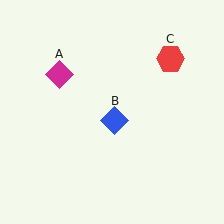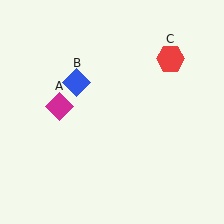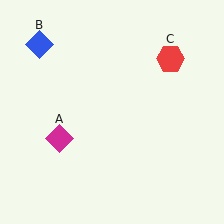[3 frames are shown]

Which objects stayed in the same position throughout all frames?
Red hexagon (object C) remained stationary.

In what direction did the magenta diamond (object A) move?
The magenta diamond (object A) moved down.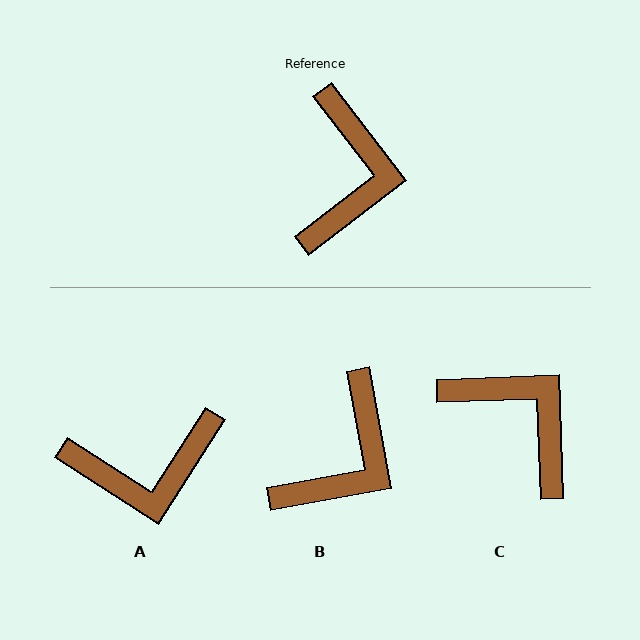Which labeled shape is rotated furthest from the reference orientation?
A, about 70 degrees away.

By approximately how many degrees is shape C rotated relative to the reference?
Approximately 55 degrees counter-clockwise.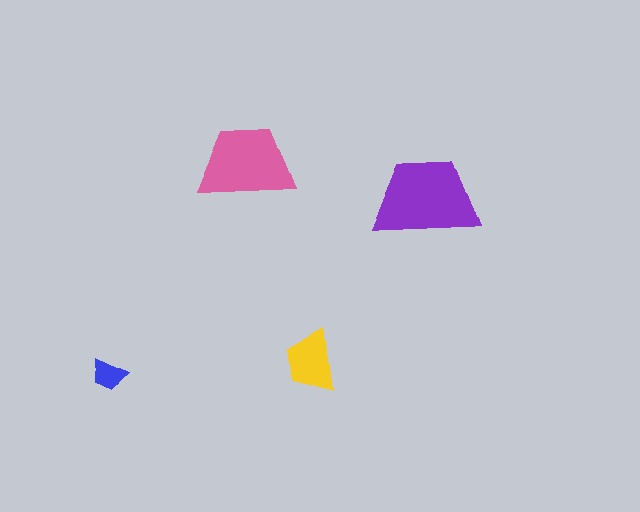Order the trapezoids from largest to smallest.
the purple one, the pink one, the yellow one, the blue one.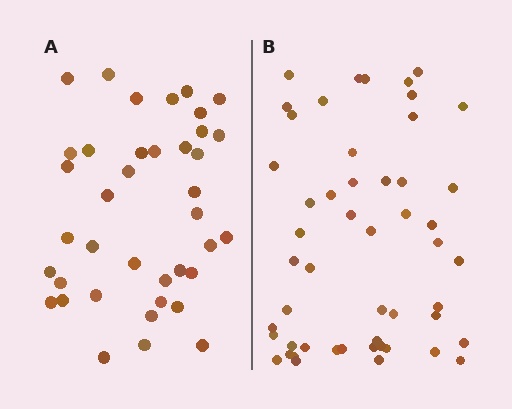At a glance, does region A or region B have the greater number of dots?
Region B (the right region) has more dots.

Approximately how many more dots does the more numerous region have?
Region B has roughly 12 or so more dots than region A.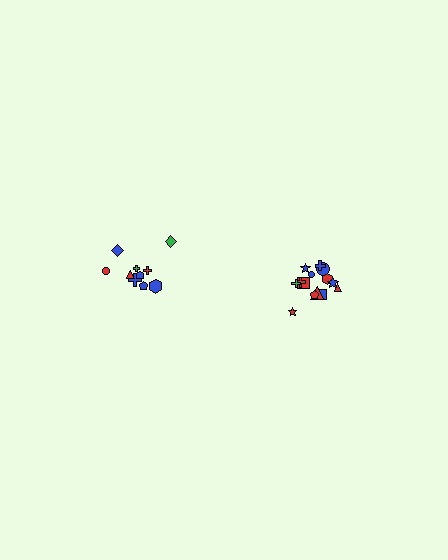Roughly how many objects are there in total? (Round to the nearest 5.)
Roughly 25 objects in total.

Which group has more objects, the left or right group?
The right group.